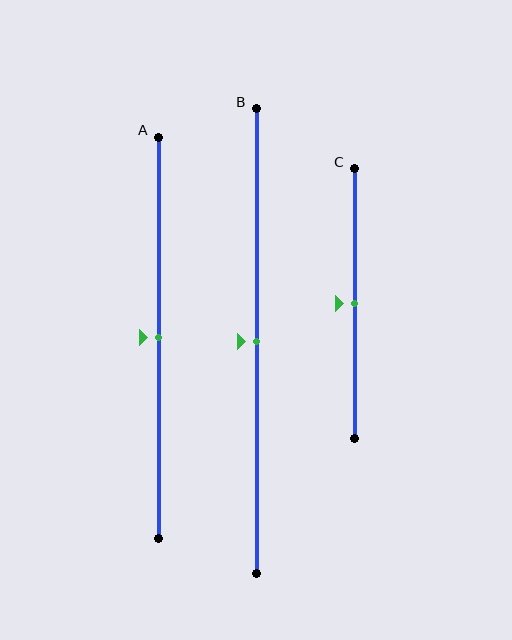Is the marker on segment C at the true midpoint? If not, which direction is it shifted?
Yes, the marker on segment C is at the true midpoint.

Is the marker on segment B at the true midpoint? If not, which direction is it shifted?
Yes, the marker on segment B is at the true midpoint.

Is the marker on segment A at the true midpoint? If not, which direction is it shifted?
Yes, the marker on segment A is at the true midpoint.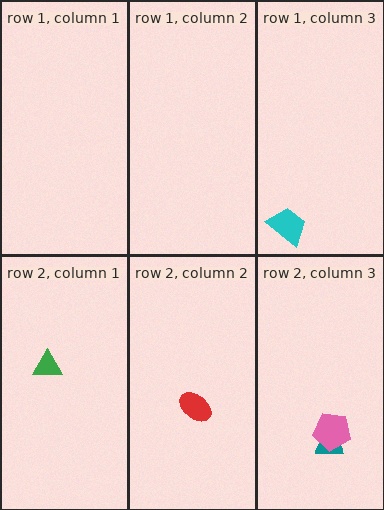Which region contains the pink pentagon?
The row 2, column 3 region.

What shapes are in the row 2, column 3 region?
The teal semicircle, the pink pentagon.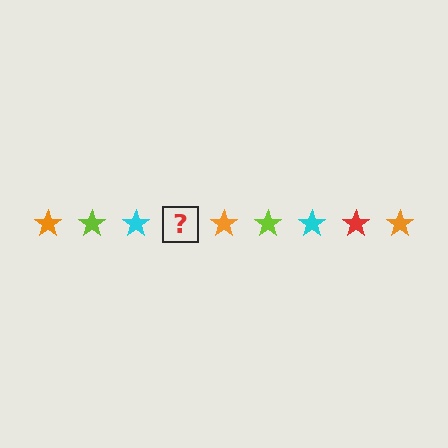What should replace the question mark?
The question mark should be replaced with a red star.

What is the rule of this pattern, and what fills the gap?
The rule is that the pattern cycles through orange, lime, cyan, red stars. The gap should be filled with a red star.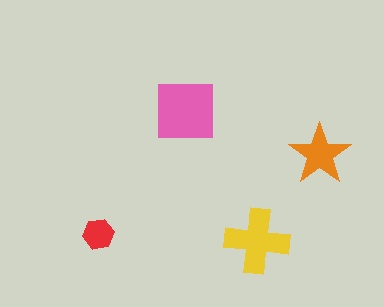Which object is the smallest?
The red hexagon.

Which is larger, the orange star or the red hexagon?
The orange star.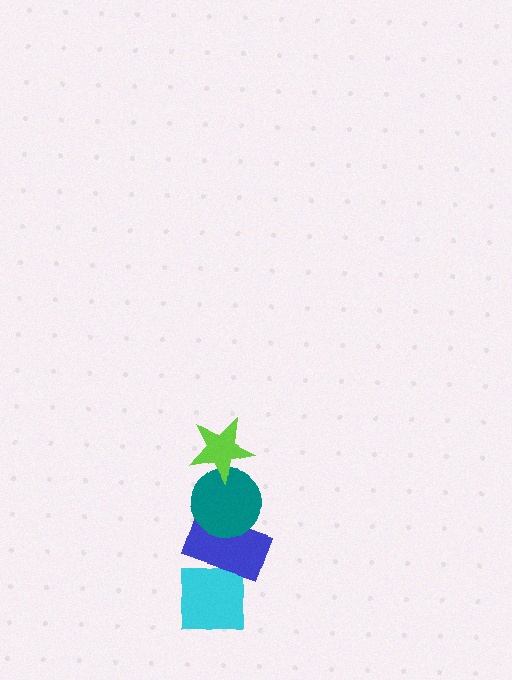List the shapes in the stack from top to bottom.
From top to bottom: the lime star, the teal circle, the blue rectangle, the cyan square.